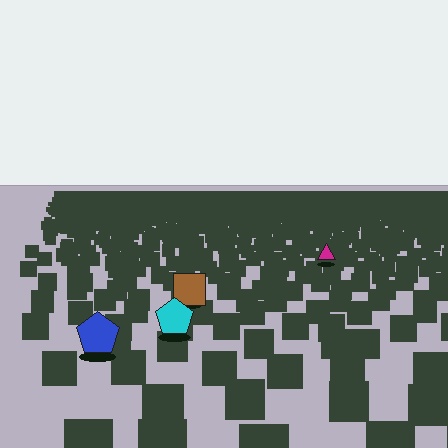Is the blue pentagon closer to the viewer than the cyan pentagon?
Yes. The blue pentagon is closer — you can tell from the texture gradient: the ground texture is coarser near it.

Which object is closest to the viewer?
The blue pentagon is closest. The texture marks near it are larger and more spread out.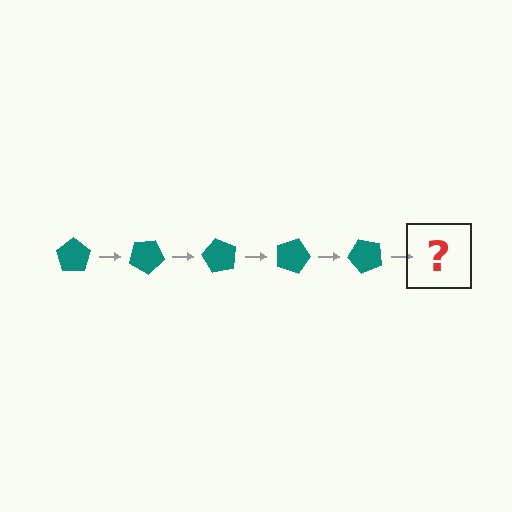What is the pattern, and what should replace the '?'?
The pattern is that the pentagon rotates 30 degrees each step. The '?' should be a teal pentagon rotated 150 degrees.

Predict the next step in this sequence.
The next step is a teal pentagon rotated 150 degrees.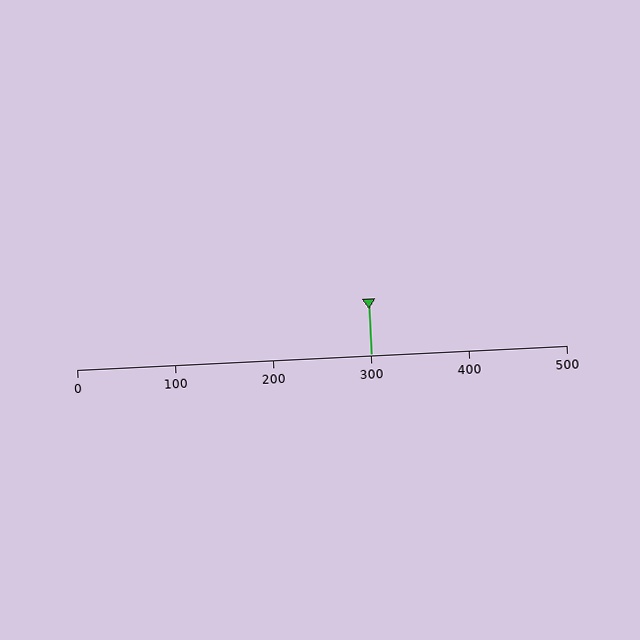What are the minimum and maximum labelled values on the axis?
The axis runs from 0 to 500.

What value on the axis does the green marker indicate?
The marker indicates approximately 300.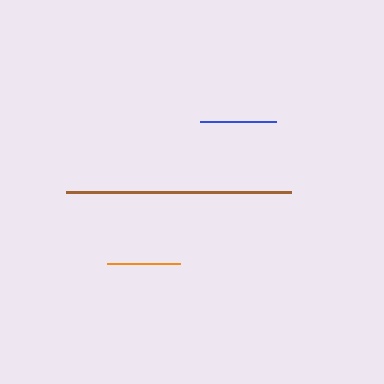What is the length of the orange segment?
The orange segment is approximately 73 pixels long.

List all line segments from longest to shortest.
From longest to shortest: brown, blue, orange.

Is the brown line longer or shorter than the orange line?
The brown line is longer than the orange line.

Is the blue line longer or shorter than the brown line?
The brown line is longer than the blue line.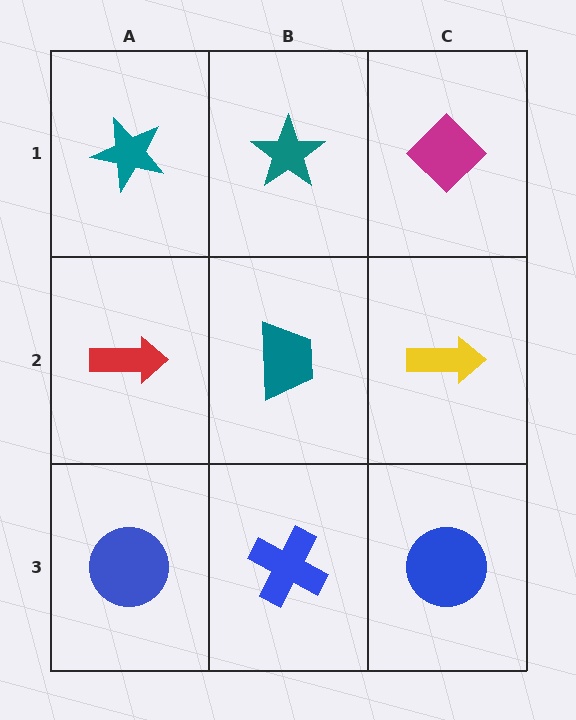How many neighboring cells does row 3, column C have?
2.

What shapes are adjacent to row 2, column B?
A teal star (row 1, column B), a blue cross (row 3, column B), a red arrow (row 2, column A), a yellow arrow (row 2, column C).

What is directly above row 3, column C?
A yellow arrow.